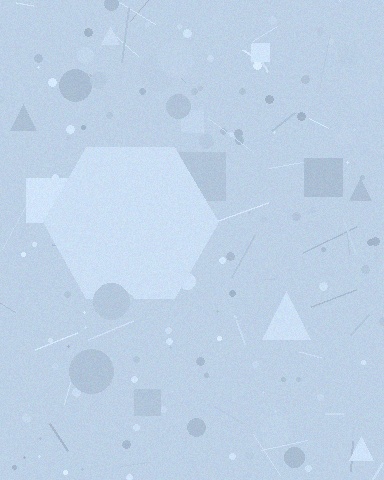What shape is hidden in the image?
A hexagon is hidden in the image.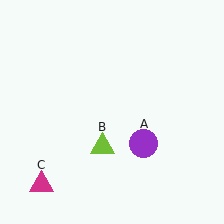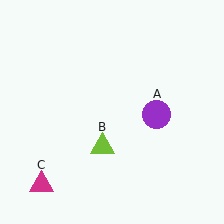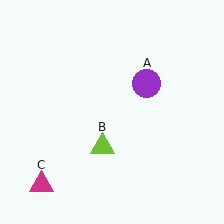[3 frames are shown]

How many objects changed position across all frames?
1 object changed position: purple circle (object A).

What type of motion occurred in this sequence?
The purple circle (object A) rotated counterclockwise around the center of the scene.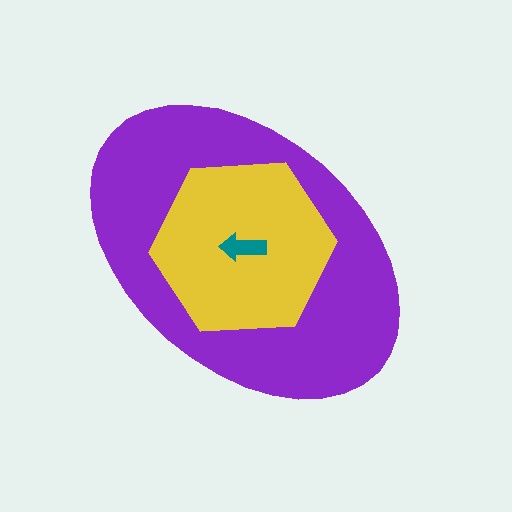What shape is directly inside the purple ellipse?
The yellow hexagon.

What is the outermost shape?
The purple ellipse.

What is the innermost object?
The teal arrow.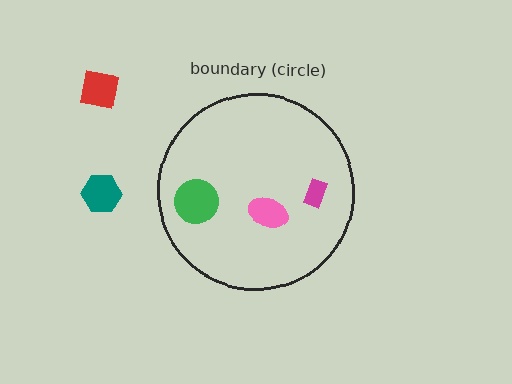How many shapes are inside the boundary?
3 inside, 2 outside.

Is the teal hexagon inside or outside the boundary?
Outside.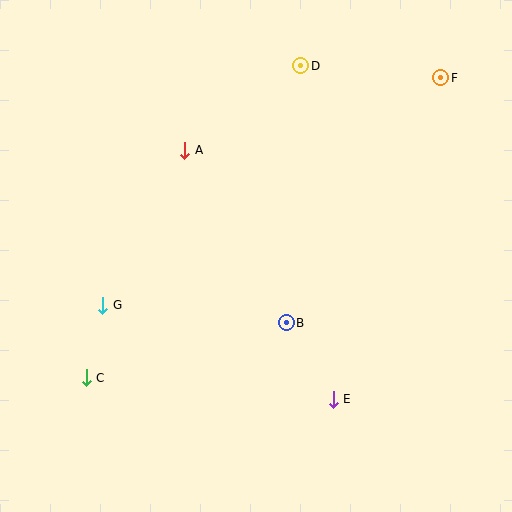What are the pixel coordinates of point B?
Point B is at (286, 323).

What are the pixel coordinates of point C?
Point C is at (86, 378).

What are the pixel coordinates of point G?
Point G is at (103, 305).